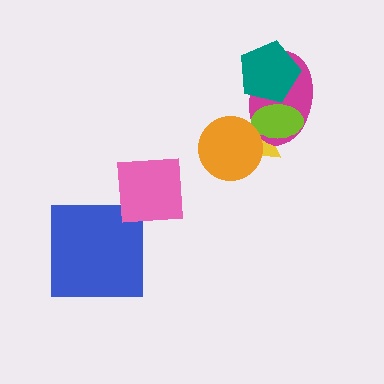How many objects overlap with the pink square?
0 objects overlap with the pink square.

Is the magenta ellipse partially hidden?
Yes, it is partially covered by another shape.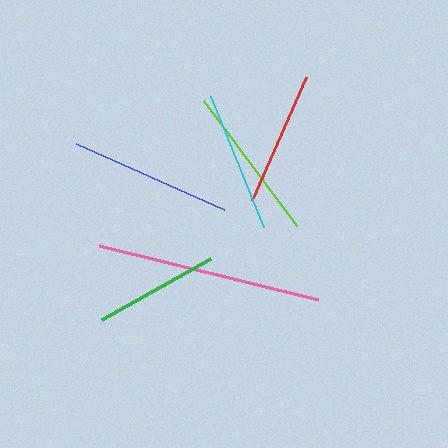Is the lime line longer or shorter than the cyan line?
The lime line is longer than the cyan line.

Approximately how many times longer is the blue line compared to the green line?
The blue line is approximately 1.3 times the length of the green line.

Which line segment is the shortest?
The green line is the shortest at approximately 125 pixels.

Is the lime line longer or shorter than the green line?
The lime line is longer than the green line.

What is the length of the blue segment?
The blue segment is approximately 162 pixels long.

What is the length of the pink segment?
The pink segment is approximately 225 pixels long.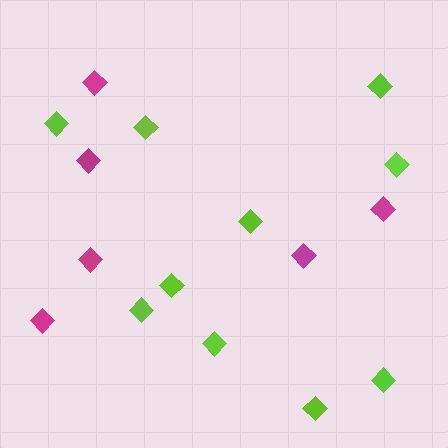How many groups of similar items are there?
There are 2 groups: one group of lime diamonds (10) and one group of magenta diamonds (6).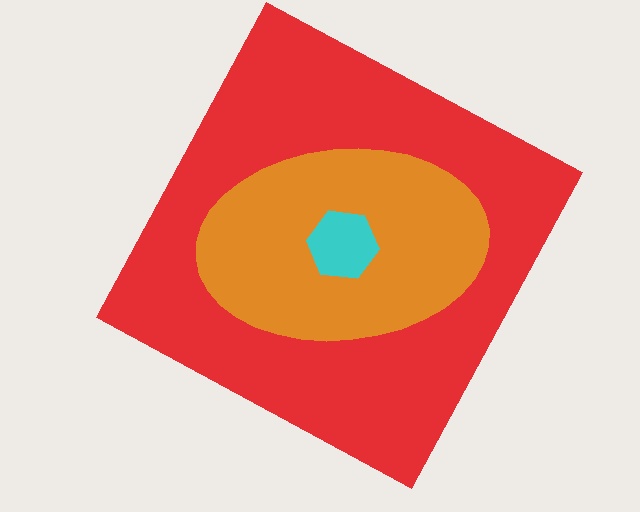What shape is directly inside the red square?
The orange ellipse.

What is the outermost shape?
The red square.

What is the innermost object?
The cyan hexagon.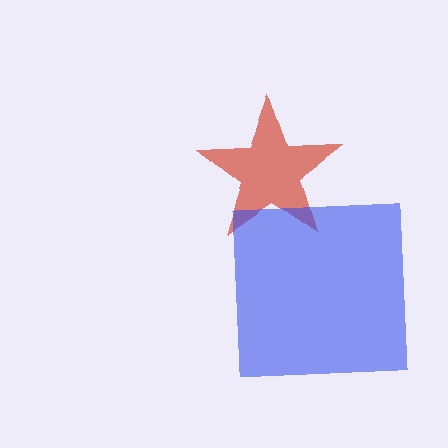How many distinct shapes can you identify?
There are 2 distinct shapes: a red star, a blue square.